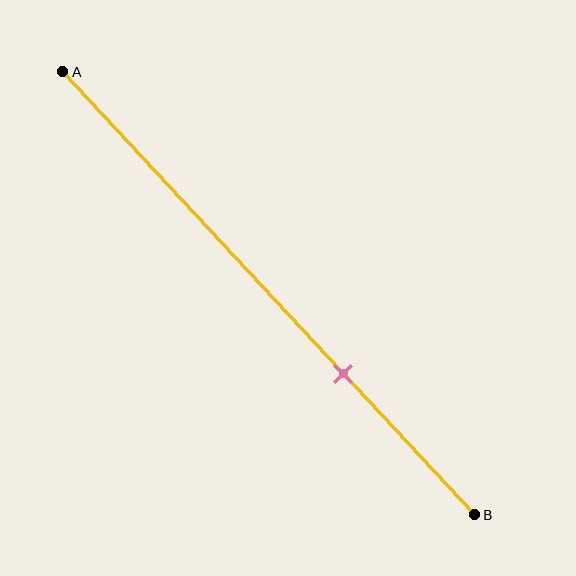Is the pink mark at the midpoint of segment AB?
No, the mark is at about 70% from A, not at the 50% midpoint.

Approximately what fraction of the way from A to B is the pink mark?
The pink mark is approximately 70% of the way from A to B.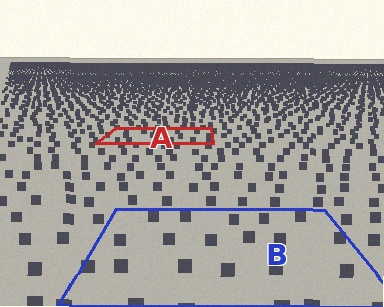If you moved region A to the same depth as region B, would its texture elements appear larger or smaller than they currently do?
They would appear larger. At a closer depth, the same texture elements are projected at a bigger on-screen size.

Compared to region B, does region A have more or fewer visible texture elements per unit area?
Region A has more texture elements per unit area — they are packed more densely because it is farther away.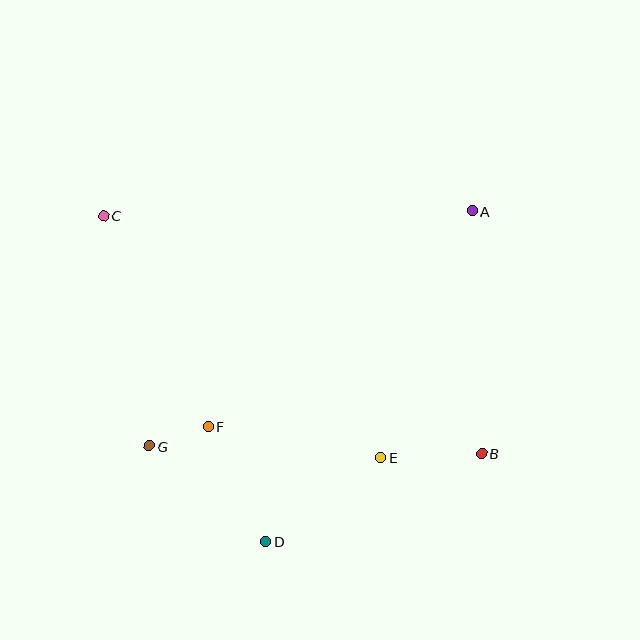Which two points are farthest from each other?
Points B and C are farthest from each other.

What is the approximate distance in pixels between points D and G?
The distance between D and G is approximately 151 pixels.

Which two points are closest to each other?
Points F and G are closest to each other.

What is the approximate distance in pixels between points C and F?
The distance between C and F is approximately 235 pixels.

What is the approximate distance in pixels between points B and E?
The distance between B and E is approximately 100 pixels.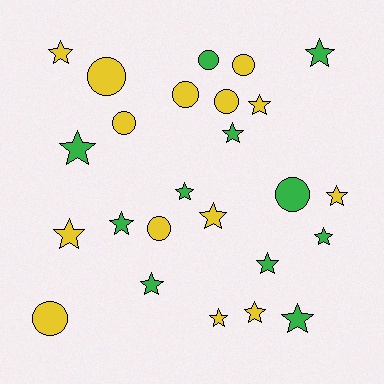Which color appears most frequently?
Yellow, with 14 objects.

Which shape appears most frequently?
Star, with 16 objects.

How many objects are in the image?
There are 25 objects.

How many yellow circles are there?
There are 7 yellow circles.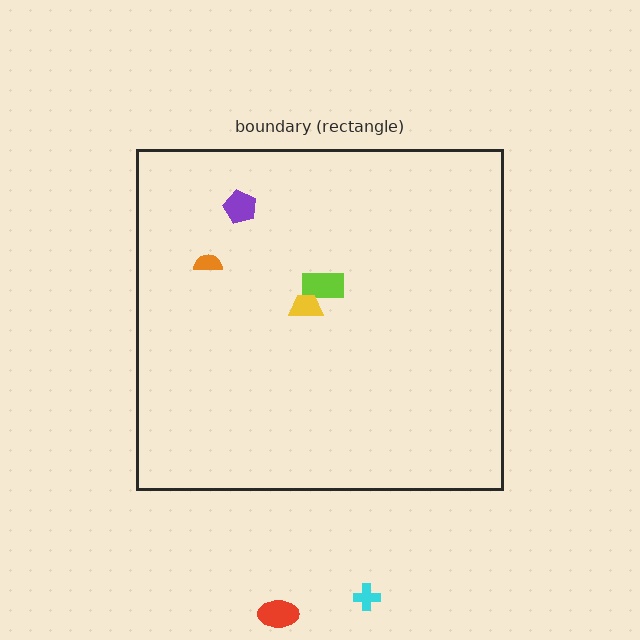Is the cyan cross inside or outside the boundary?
Outside.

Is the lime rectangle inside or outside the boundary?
Inside.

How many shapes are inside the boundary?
4 inside, 2 outside.